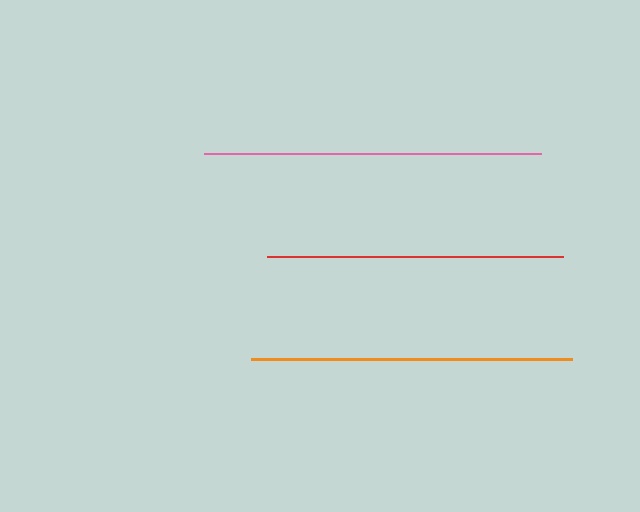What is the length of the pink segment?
The pink segment is approximately 337 pixels long.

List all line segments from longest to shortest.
From longest to shortest: pink, orange, red.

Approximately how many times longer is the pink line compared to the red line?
The pink line is approximately 1.1 times the length of the red line.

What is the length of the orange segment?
The orange segment is approximately 321 pixels long.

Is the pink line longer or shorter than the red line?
The pink line is longer than the red line.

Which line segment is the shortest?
The red line is the shortest at approximately 295 pixels.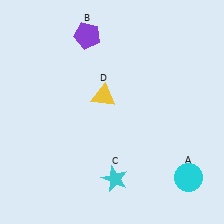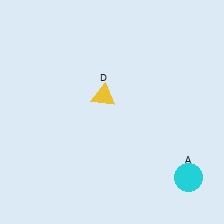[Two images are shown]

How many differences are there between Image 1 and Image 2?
There are 2 differences between the two images.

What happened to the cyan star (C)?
The cyan star (C) was removed in Image 2. It was in the bottom-right area of Image 1.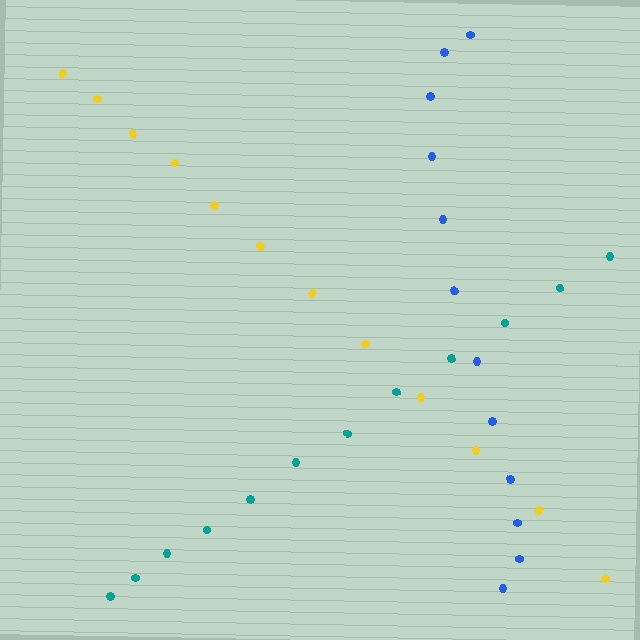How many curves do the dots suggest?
There are 3 distinct paths.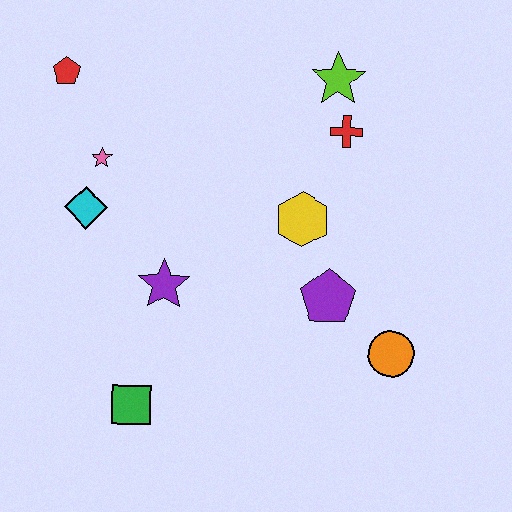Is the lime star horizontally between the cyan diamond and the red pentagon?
No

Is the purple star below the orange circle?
No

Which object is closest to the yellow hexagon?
The purple pentagon is closest to the yellow hexagon.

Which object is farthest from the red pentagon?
The orange circle is farthest from the red pentagon.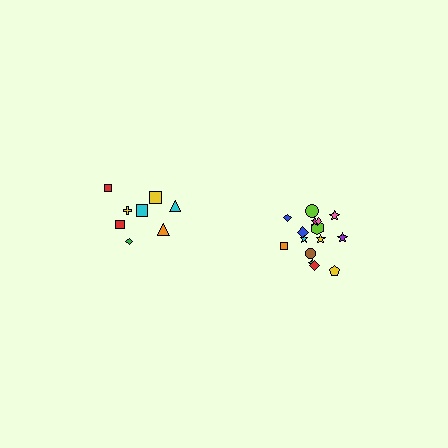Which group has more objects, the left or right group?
The right group.